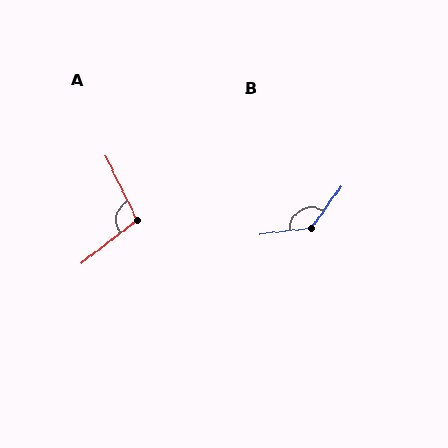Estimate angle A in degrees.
Approximately 101 degrees.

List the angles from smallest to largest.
A (101°), B (132°).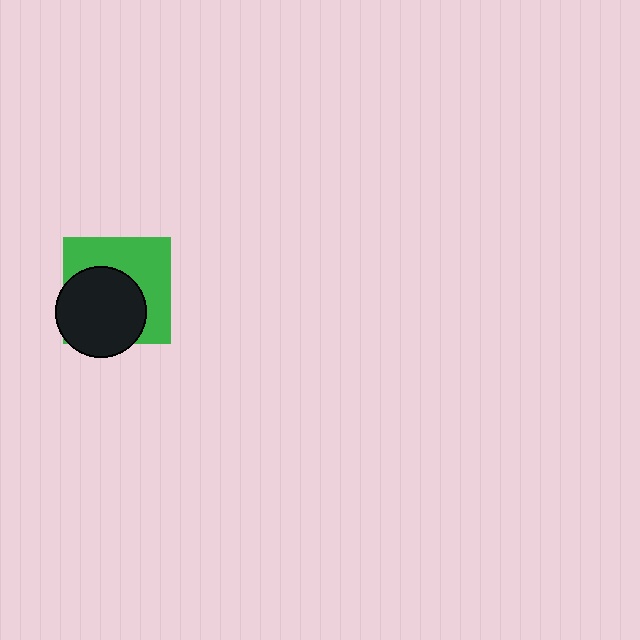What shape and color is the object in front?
The object in front is a black circle.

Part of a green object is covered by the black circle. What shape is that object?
It is a square.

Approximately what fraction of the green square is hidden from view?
Roughly 49% of the green square is hidden behind the black circle.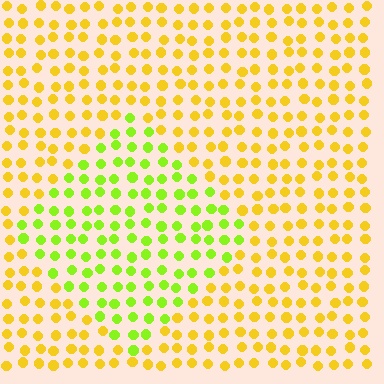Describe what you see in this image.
The image is filled with small yellow elements in a uniform arrangement. A diamond-shaped region is visible where the elements are tinted to a slightly different hue, forming a subtle color boundary.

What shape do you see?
I see a diamond.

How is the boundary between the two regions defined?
The boundary is defined purely by a slight shift in hue (about 42 degrees). Spacing, size, and orientation are identical on both sides.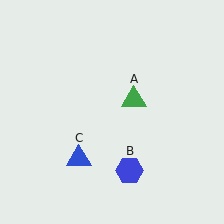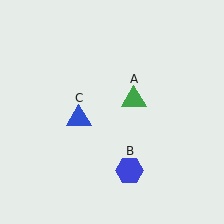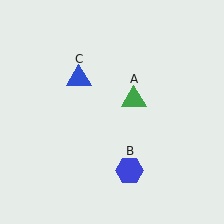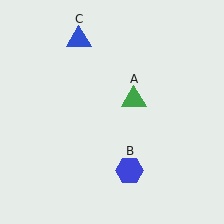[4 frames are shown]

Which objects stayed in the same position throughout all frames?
Green triangle (object A) and blue hexagon (object B) remained stationary.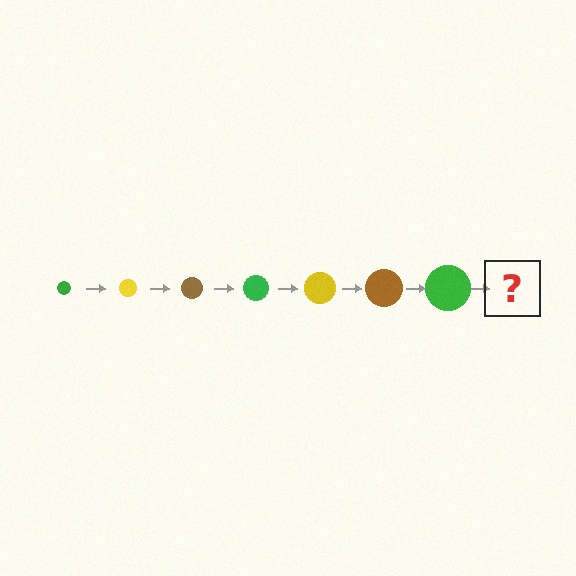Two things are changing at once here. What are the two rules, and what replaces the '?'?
The two rules are that the circle grows larger each step and the color cycles through green, yellow, and brown. The '?' should be a yellow circle, larger than the previous one.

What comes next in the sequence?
The next element should be a yellow circle, larger than the previous one.